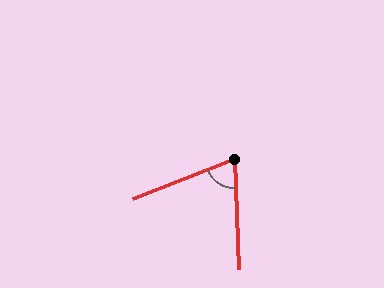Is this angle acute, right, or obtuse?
It is acute.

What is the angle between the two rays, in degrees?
Approximately 71 degrees.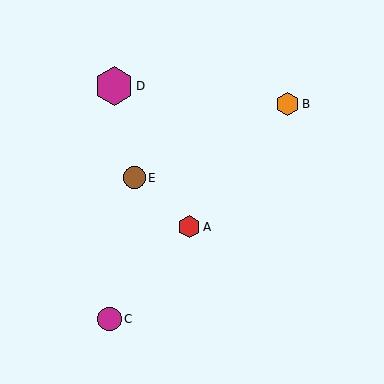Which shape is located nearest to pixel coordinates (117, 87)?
The magenta hexagon (labeled D) at (114, 86) is nearest to that location.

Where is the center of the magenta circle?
The center of the magenta circle is at (109, 319).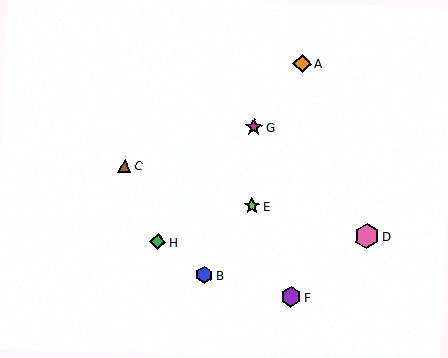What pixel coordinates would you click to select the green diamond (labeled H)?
Click at (158, 242) to select the green diamond H.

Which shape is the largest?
The pink hexagon (labeled D) is the largest.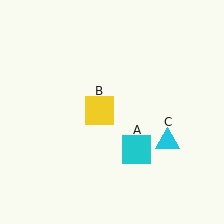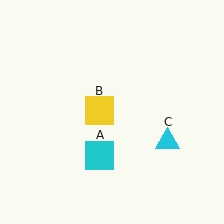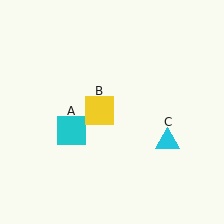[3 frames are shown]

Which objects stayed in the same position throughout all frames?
Yellow square (object B) and cyan triangle (object C) remained stationary.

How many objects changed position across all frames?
1 object changed position: cyan square (object A).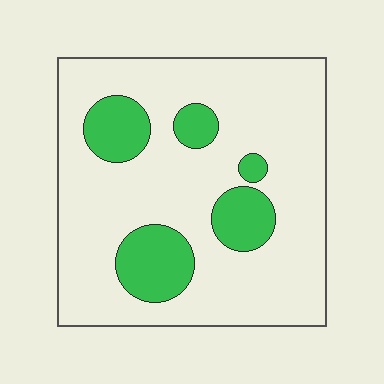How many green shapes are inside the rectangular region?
5.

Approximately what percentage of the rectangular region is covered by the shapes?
Approximately 20%.